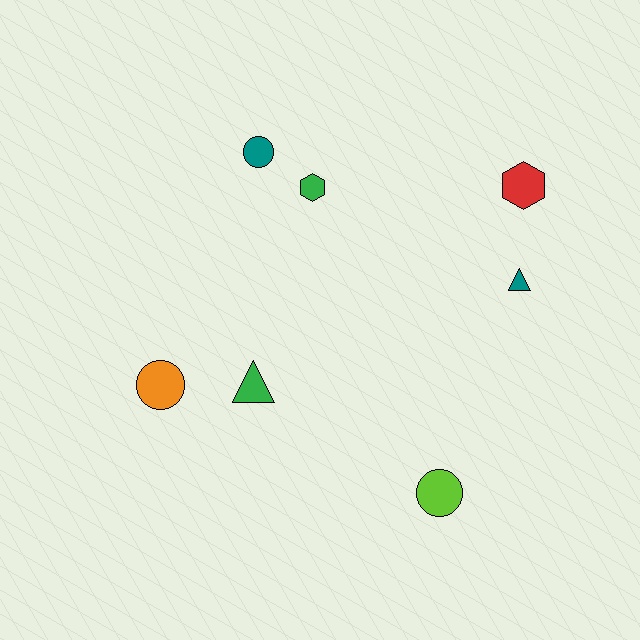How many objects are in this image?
There are 7 objects.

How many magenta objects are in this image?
There are no magenta objects.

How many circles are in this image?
There are 3 circles.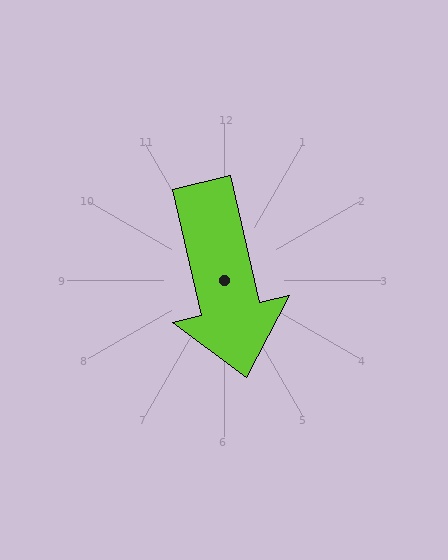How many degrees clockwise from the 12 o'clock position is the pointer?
Approximately 167 degrees.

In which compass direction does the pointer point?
South.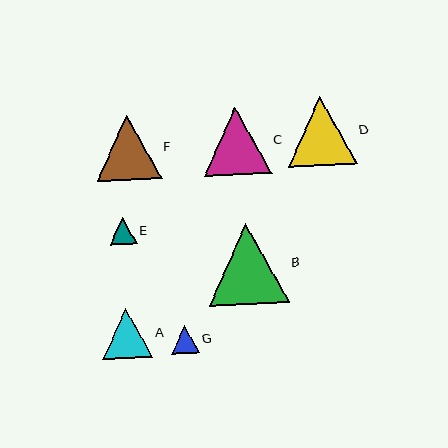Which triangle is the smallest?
Triangle E is the smallest with a size of approximately 27 pixels.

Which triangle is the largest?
Triangle B is the largest with a size of approximately 81 pixels.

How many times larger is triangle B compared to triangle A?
Triangle B is approximately 1.6 times the size of triangle A.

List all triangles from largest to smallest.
From largest to smallest: B, D, C, F, A, G, E.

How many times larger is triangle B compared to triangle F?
Triangle B is approximately 1.2 times the size of triangle F.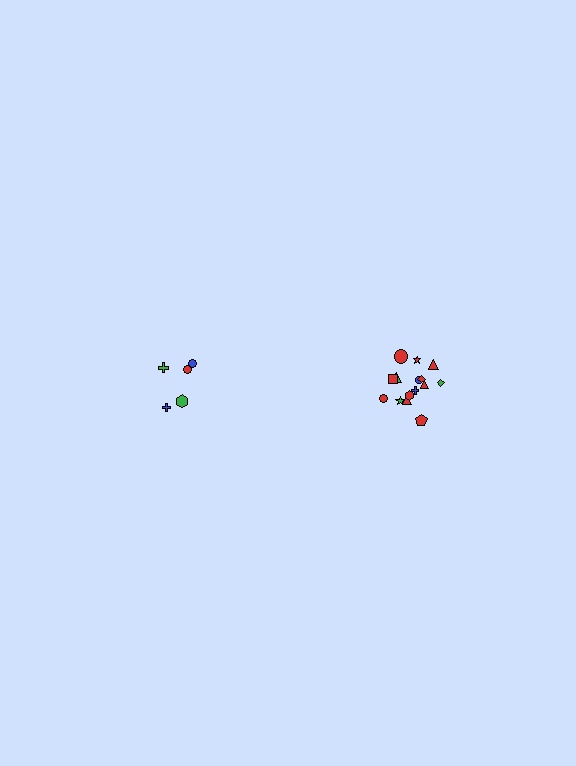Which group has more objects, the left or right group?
The right group.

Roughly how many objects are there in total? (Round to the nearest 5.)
Roughly 20 objects in total.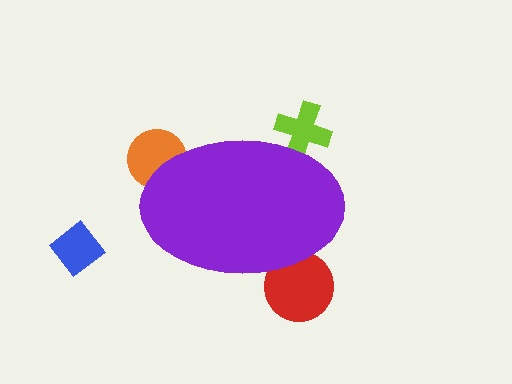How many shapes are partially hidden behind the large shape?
3 shapes are partially hidden.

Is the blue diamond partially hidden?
No, the blue diamond is fully visible.